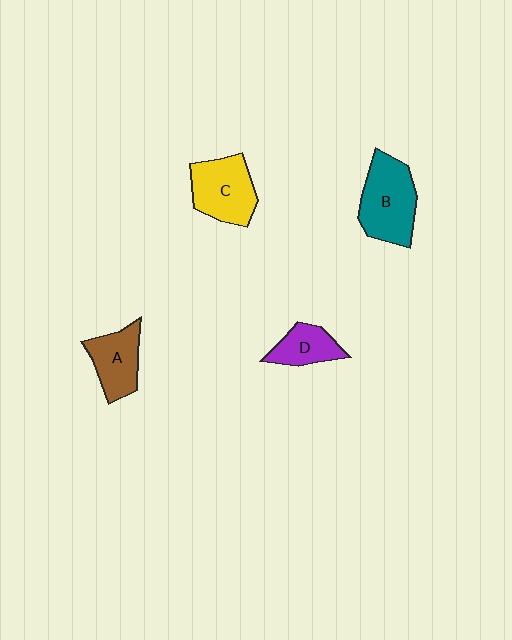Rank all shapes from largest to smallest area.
From largest to smallest: B (teal), C (yellow), A (brown), D (purple).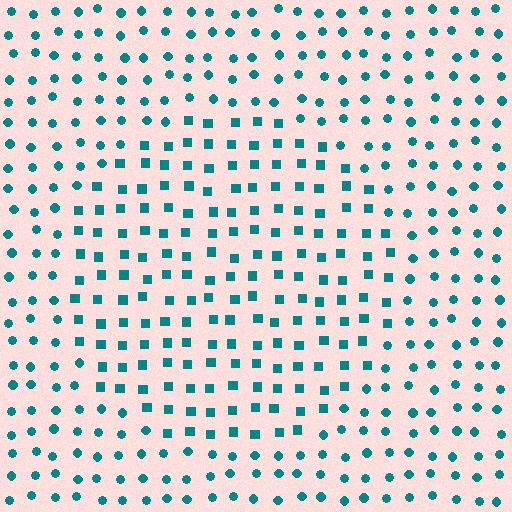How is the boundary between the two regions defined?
The boundary is defined by a change in element shape: squares inside vs. circles outside. All elements share the same color and spacing.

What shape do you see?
I see a circle.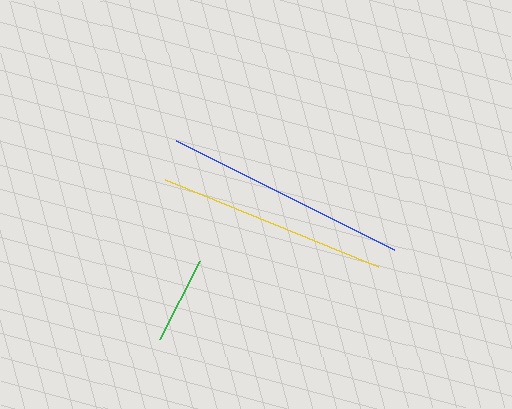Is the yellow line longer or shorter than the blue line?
The blue line is longer than the yellow line.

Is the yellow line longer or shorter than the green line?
The yellow line is longer than the green line.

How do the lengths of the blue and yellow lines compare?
The blue and yellow lines are approximately the same length.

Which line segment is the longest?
The blue line is the longest at approximately 243 pixels.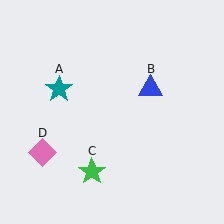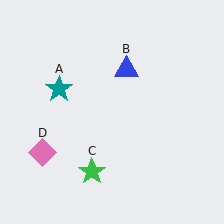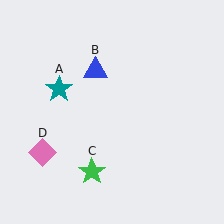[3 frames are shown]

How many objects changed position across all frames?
1 object changed position: blue triangle (object B).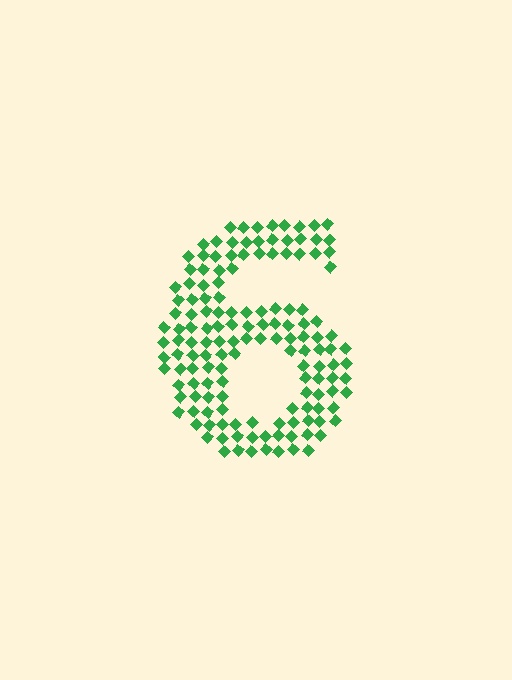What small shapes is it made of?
It is made of small diamonds.